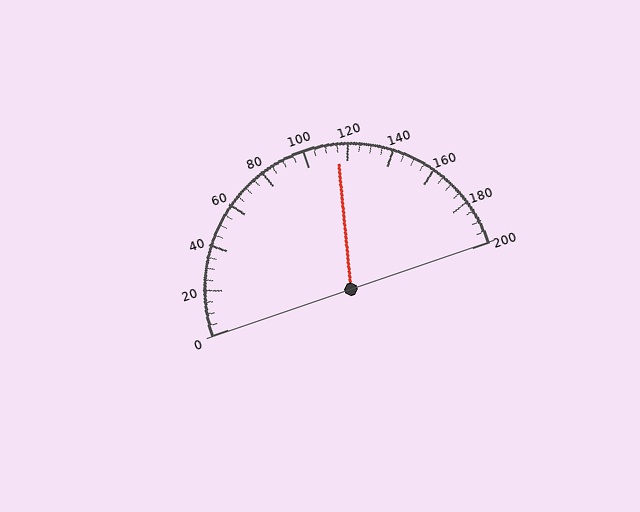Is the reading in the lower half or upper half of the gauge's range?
The reading is in the upper half of the range (0 to 200).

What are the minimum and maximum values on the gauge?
The gauge ranges from 0 to 200.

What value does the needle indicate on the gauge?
The needle indicates approximately 115.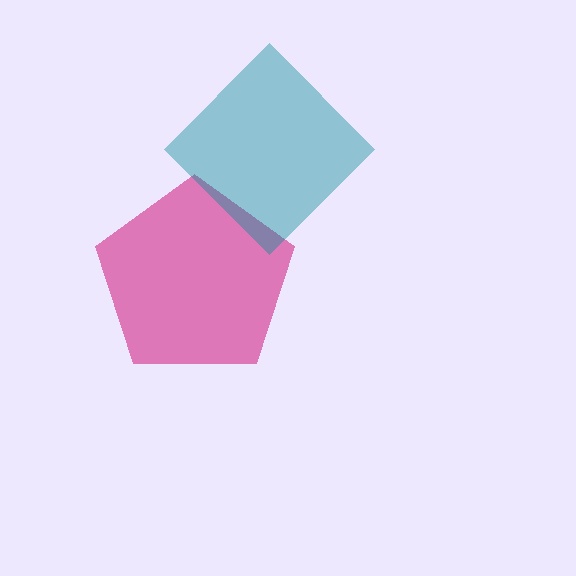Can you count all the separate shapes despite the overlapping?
Yes, there are 2 separate shapes.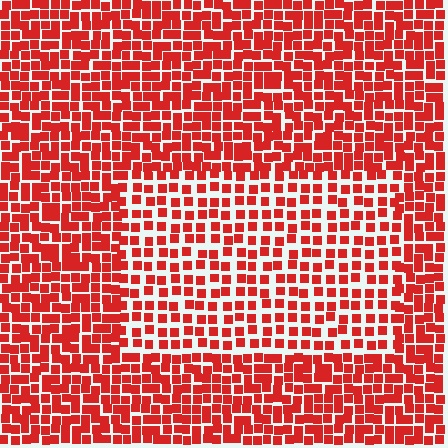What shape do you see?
I see a rectangle.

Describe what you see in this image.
The image contains small red elements arranged at two different densities. A rectangle-shaped region is visible where the elements are less densely packed than the surrounding area.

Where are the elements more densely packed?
The elements are more densely packed outside the rectangle boundary.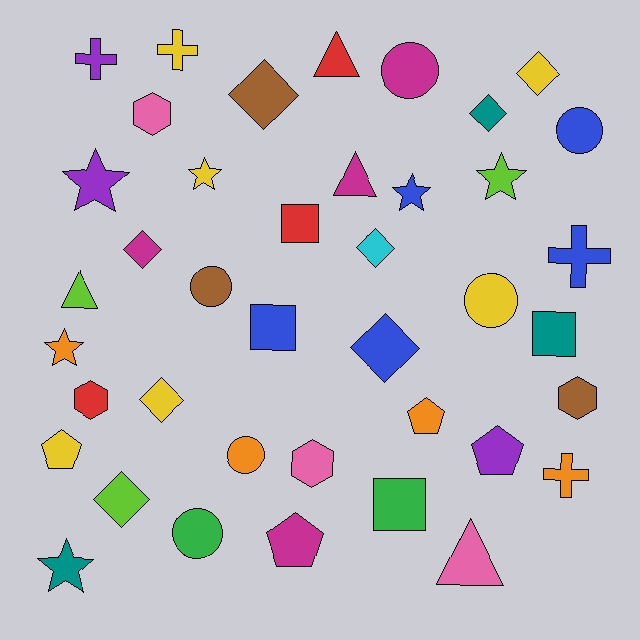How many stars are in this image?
There are 6 stars.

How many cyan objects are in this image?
There is 1 cyan object.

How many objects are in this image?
There are 40 objects.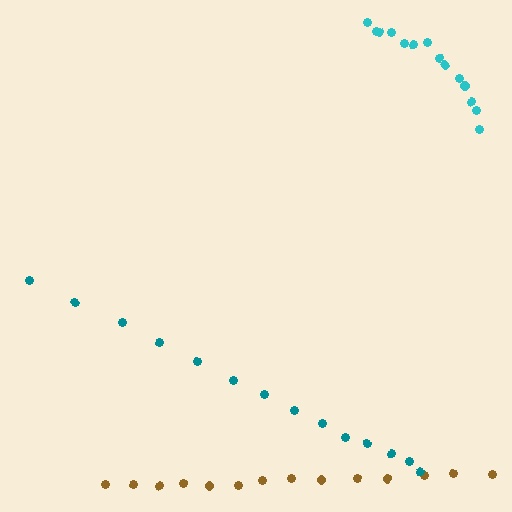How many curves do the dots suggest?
There are 3 distinct paths.